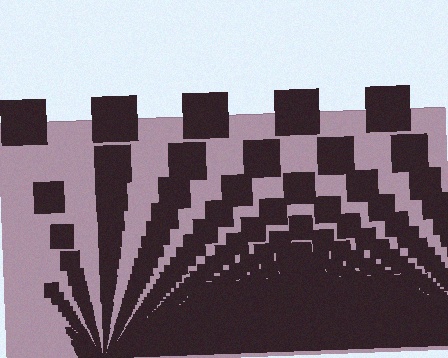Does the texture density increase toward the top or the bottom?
Density increases toward the bottom.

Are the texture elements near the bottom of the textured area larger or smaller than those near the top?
Smaller. The gradient is inverted — elements near the bottom are smaller and denser.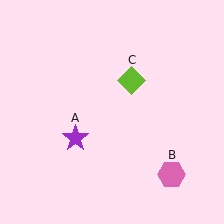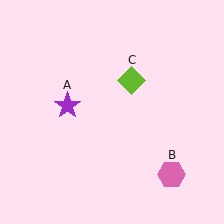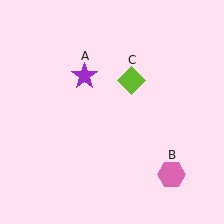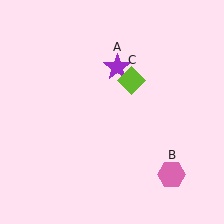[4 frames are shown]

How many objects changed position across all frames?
1 object changed position: purple star (object A).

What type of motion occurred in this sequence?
The purple star (object A) rotated clockwise around the center of the scene.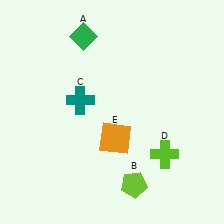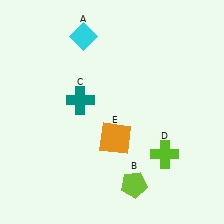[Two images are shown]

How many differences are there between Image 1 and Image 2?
There is 1 difference between the two images.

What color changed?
The diamond (A) changed from green in Image 1 to cyan in Image 2.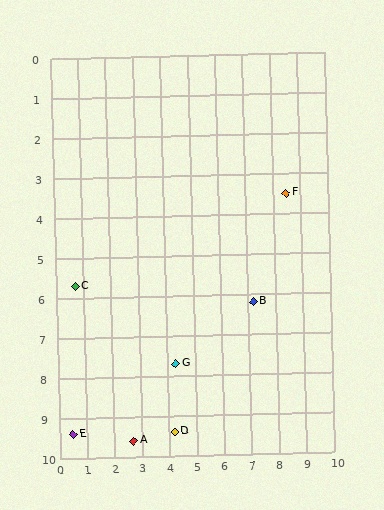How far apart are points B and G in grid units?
Points B and G are about 3.3 grid units apart.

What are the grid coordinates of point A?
Point A is at approximately (2.7, 9.6).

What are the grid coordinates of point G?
Point G is at approximately (4.3, 7.7).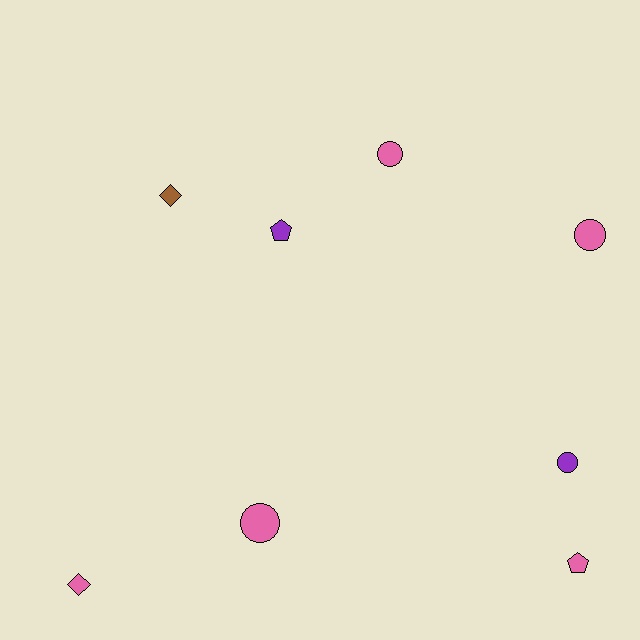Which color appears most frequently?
Pink, with 5 objects.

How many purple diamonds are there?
There are no purple diamonds.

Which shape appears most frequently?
Circle, with 4 objects.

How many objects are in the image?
There are 8 objects.